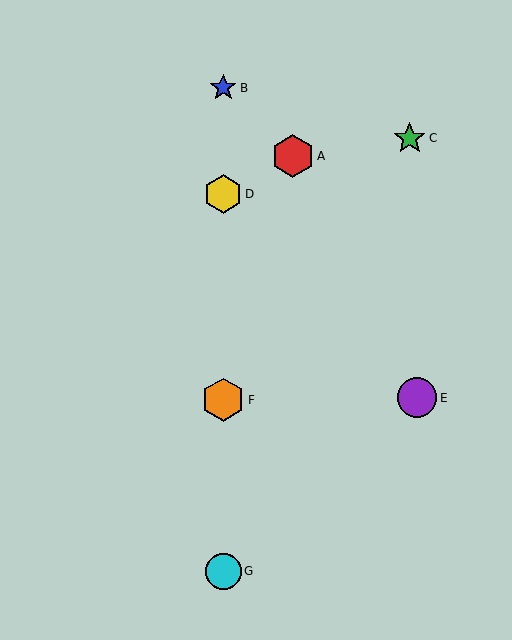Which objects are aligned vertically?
Objects B, D, F, G are aligned vertically.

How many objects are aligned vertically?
4 objects (B, D, F, G) are aligned vertically.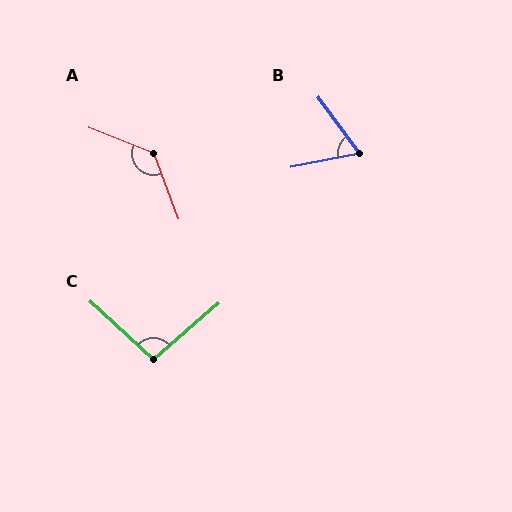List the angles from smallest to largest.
B (65°), C (96°), A (132°).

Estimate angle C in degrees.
Approximately 96 degrees.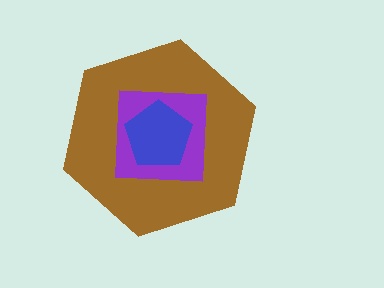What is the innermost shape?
The blue pentagon.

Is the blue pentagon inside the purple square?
Yes.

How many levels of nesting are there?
3.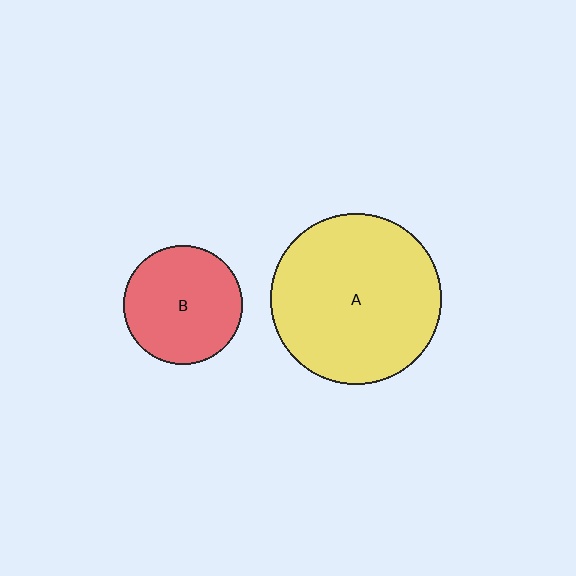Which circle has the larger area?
Circle A (yellow).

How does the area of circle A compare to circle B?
Approximately 2.1 times.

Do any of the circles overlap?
No, none of the circles overlap.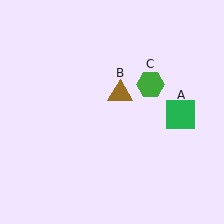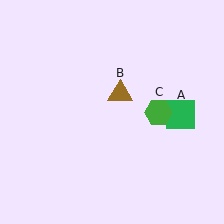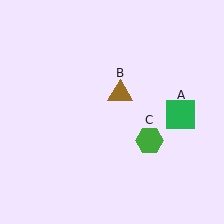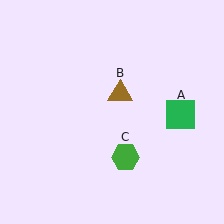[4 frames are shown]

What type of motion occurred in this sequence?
The green hexagon (object C) rotated clockwise around the center of the scene.